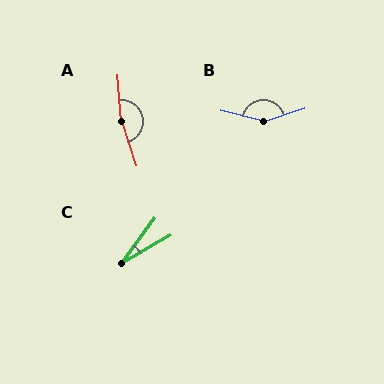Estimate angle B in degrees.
Approximately 148 degrees.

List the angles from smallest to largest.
C (23°), B (148°), A (167°).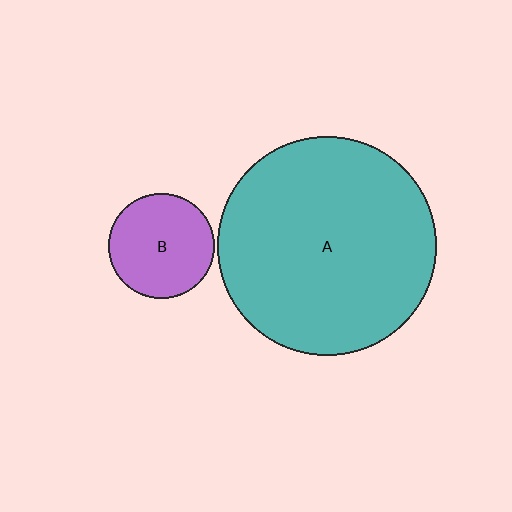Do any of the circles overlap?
No, none of the circles overlap.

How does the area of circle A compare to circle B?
Approximately 4.3 times.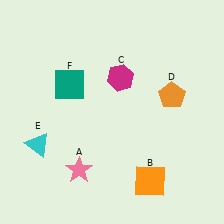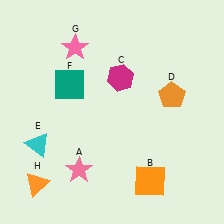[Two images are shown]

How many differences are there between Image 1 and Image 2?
There are 2 differences between the two images.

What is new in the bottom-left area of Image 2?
An orange triangle (H) was added in the bottom-left area of Image 2.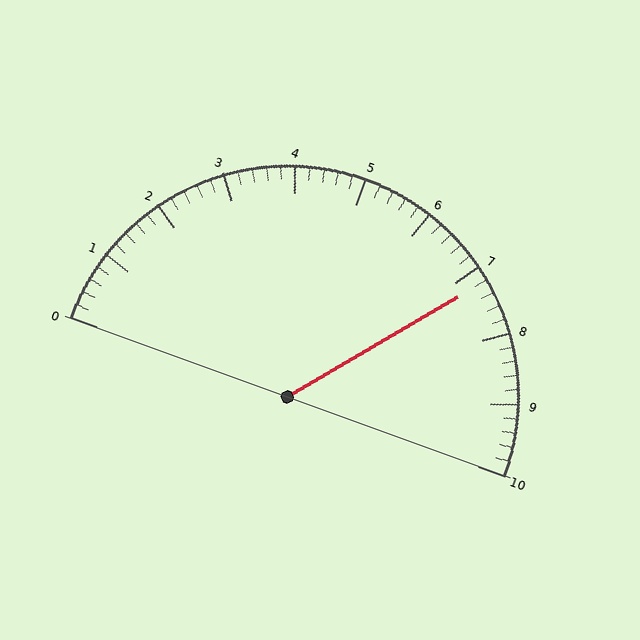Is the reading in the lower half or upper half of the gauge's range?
The reading is in the upper half of the range (0 to 10).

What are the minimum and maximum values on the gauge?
The gauge ranges from 0 to 10.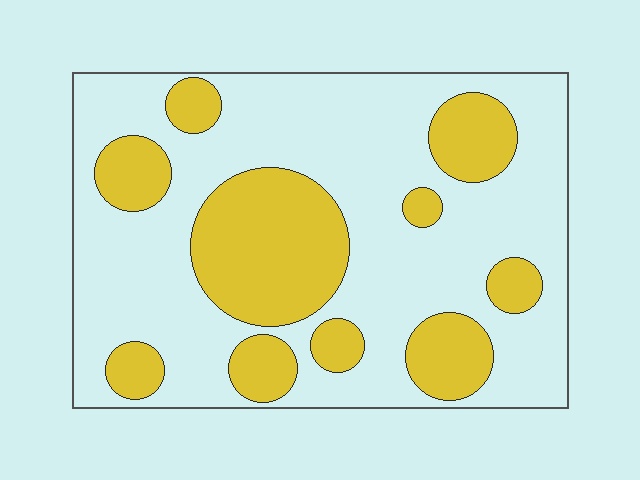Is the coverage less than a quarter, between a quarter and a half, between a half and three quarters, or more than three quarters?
Between a quarter and a half.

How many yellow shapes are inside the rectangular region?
10.